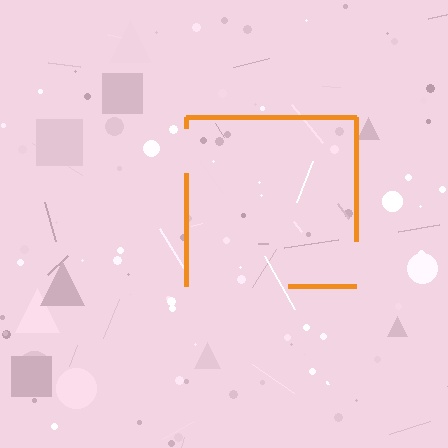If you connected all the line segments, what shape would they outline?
They would outline a square.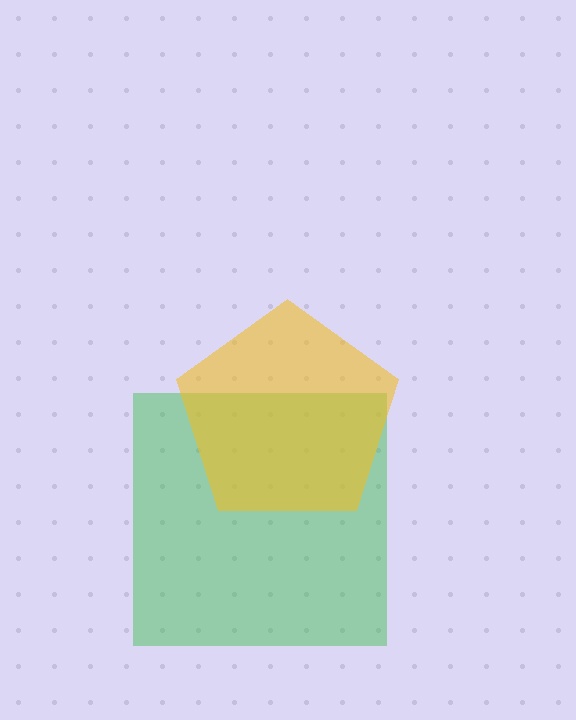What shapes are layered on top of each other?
The layered shapes are: a green square, a yellow pentagon.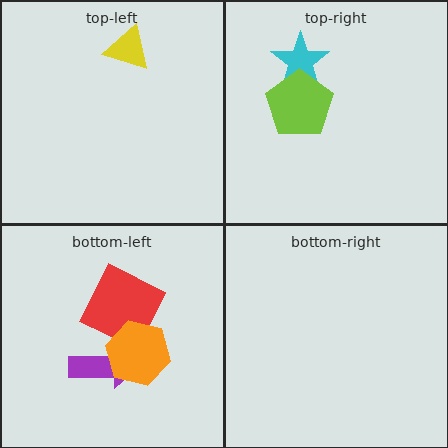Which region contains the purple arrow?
The bottom-left region.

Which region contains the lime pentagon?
The top-right region.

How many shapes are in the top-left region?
1.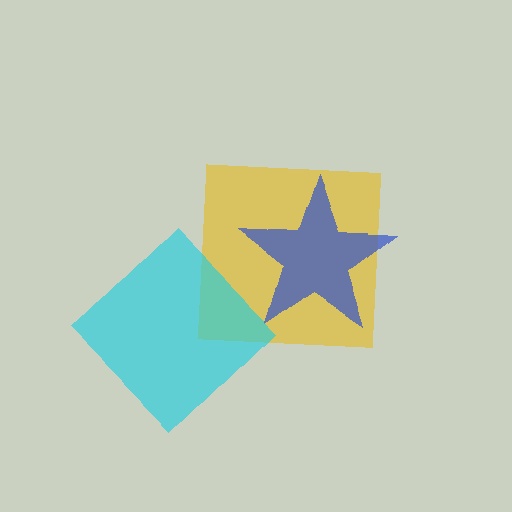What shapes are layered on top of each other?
The layered shapes are: a yellow square, a blue star, a cyan diamond.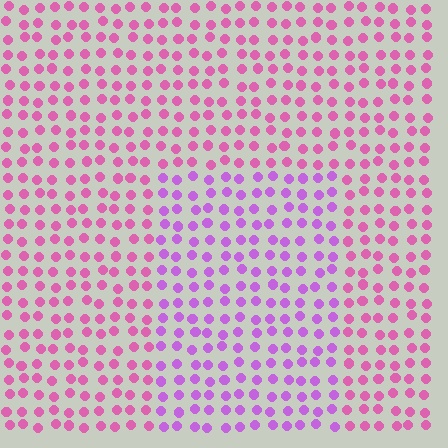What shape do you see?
I see a rectangle.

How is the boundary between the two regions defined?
The boundary is defined purely by a slight shift in hue (about 35 degrees). Spacing, size, and orientation are identical on both sides.